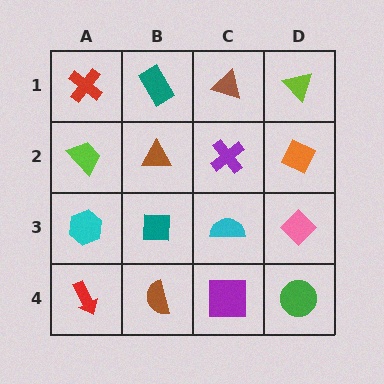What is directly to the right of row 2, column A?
A brown triangle.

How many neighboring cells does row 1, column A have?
2.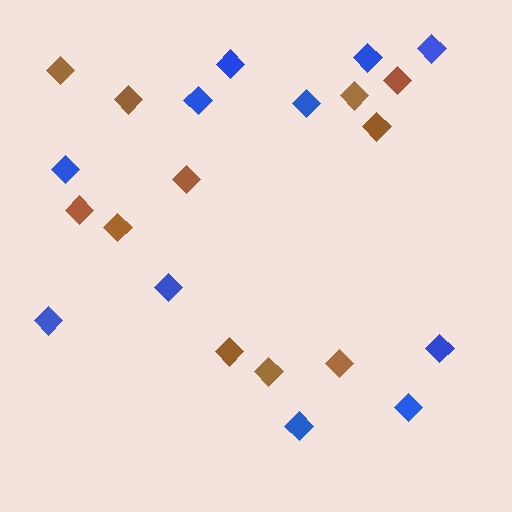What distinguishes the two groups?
There are 2 groups: one group of brown diamonds (11) and one group of blue diamonds (11).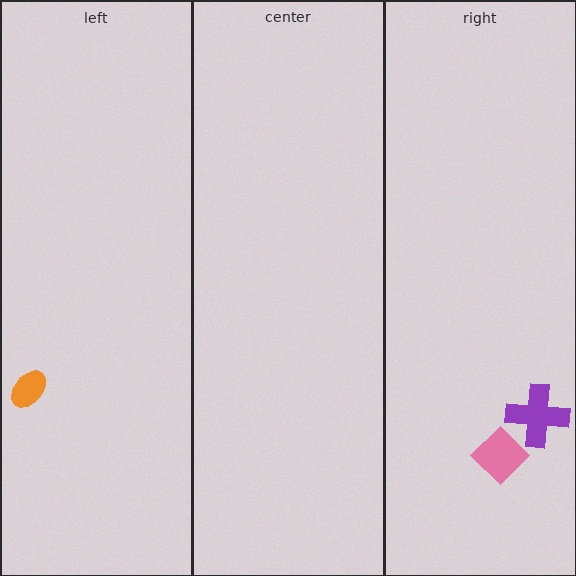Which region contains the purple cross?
The right region.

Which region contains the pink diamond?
The right region.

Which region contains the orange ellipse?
The left region.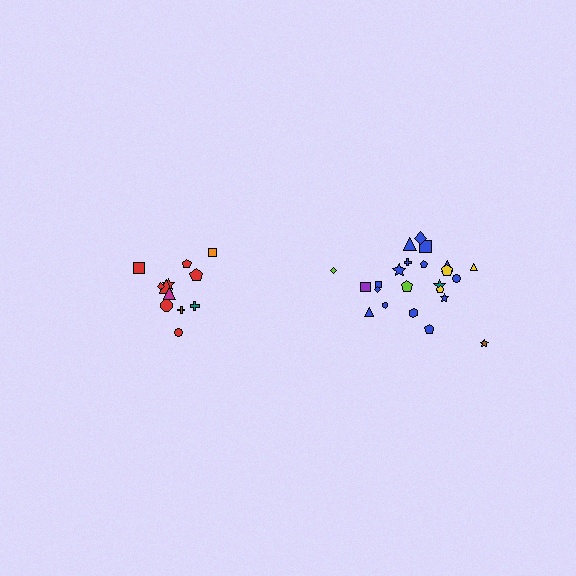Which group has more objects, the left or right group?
The right group.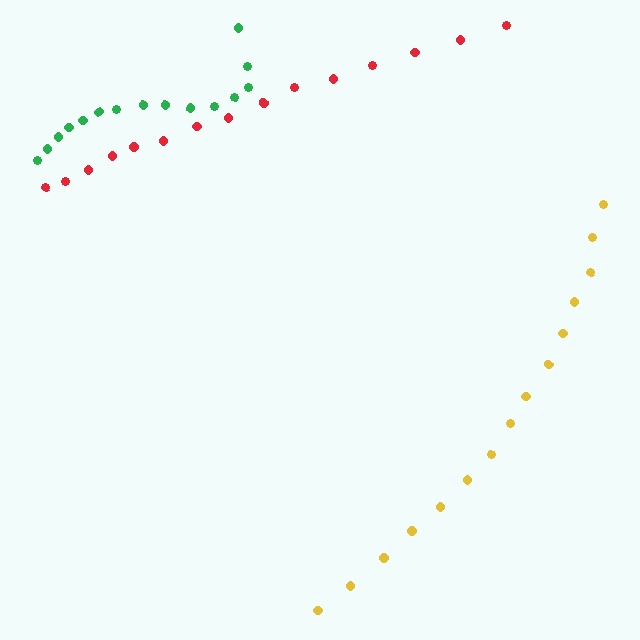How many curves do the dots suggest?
There are 3 distinct paths.